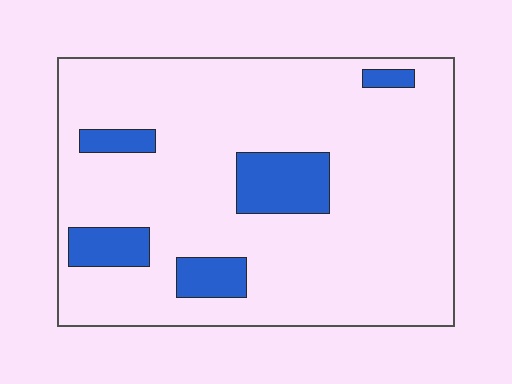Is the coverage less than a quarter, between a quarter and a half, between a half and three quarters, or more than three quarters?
Less than a quarter.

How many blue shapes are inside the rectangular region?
5.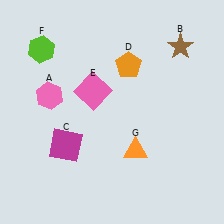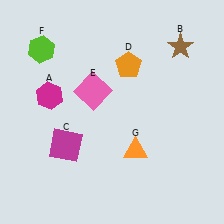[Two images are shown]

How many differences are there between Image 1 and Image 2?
There is 1 difference between the two images.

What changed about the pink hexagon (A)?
In Image 1, A is pink. In Image 2, it changed to magenta.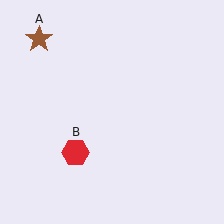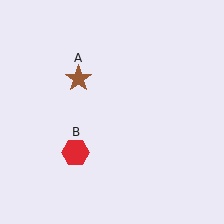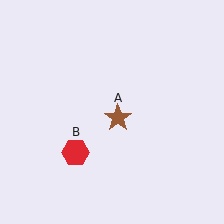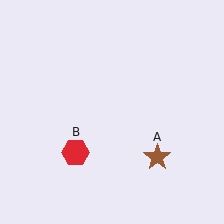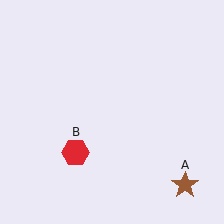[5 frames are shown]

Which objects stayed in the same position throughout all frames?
Red hexagon (object B) remained stationary.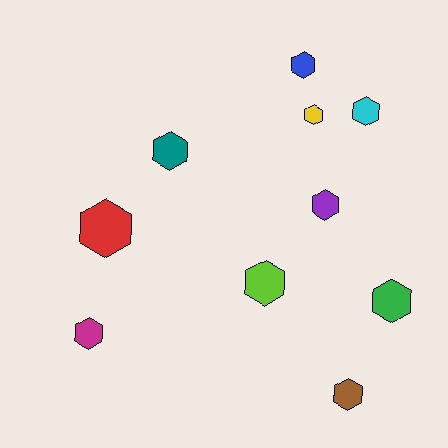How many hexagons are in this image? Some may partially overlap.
There are 10 hexagons.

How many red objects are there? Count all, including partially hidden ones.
There is 1 red object.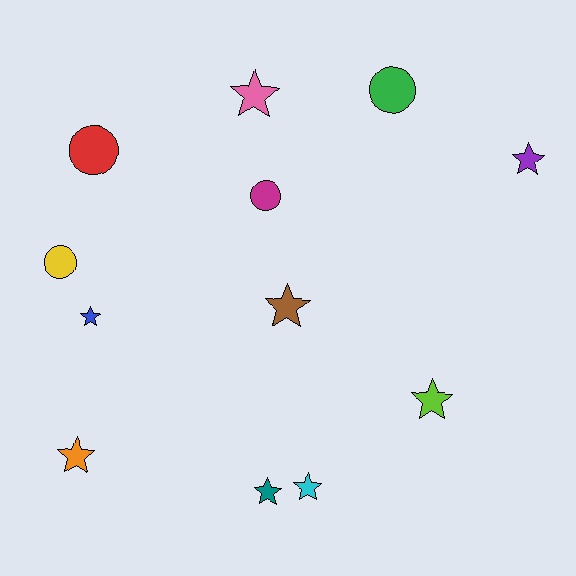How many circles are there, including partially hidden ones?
There are 4 circles.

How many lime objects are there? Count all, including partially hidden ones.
There is 1 lime object.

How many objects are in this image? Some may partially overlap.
There are 12 objects.